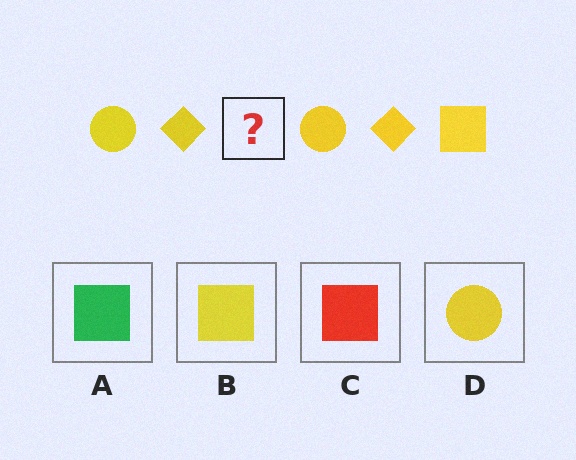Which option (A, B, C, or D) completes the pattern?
B.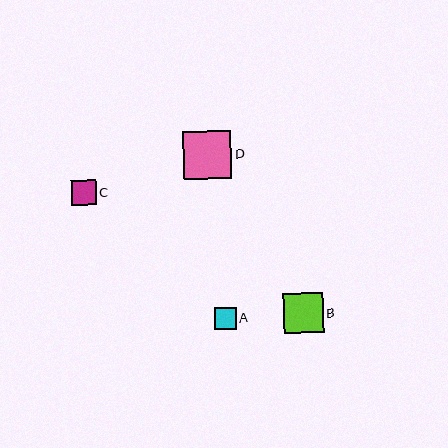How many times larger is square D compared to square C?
Square D is approximately 1.9 times the size of square C.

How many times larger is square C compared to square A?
Square C is approximately 1.2 times the size of square A.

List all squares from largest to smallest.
From largest to smallest: D, B, C, A.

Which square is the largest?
Square D is the largest with a size of approximately 48 pixels.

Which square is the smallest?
Square A is the smallest with a size of approximately 22 pixels.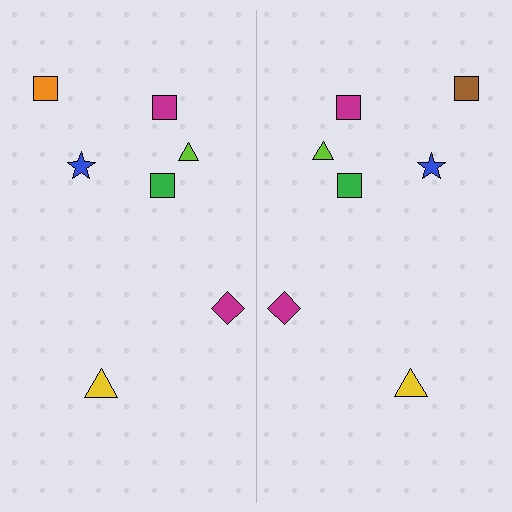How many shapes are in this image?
There are 14 shapes in this image.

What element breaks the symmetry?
The brown square on the right side breaks the symmetry — its mirror counterpart is orange.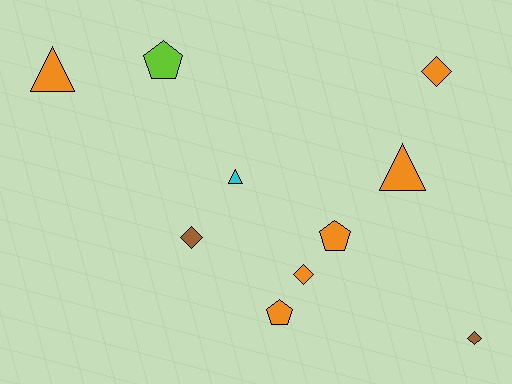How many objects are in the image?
There are 10 objects.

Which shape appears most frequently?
Diamond, with 4 objects.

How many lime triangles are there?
There are no lime triangles.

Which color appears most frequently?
Orange, with 6 objects.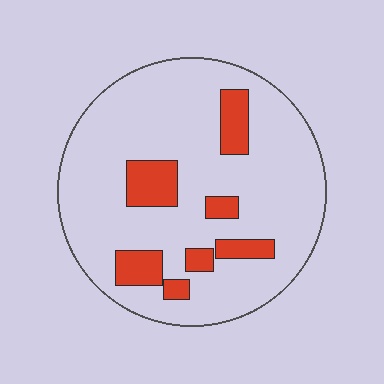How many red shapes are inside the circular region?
7.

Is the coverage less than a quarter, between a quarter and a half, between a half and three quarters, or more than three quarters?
Less than a quarter.